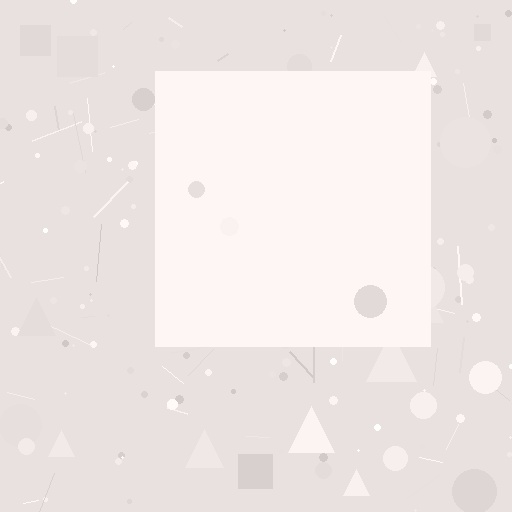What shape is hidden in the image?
A square is hidden in the image.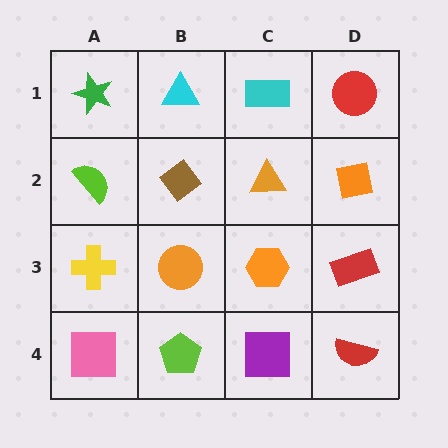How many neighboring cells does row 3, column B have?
4.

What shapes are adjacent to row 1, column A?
A lime semicircle (row 2, column A), a cyan triangle (row 1, column B).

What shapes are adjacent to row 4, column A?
A yellow cross (row 3, column A), a lime pentagon (row 4, column B).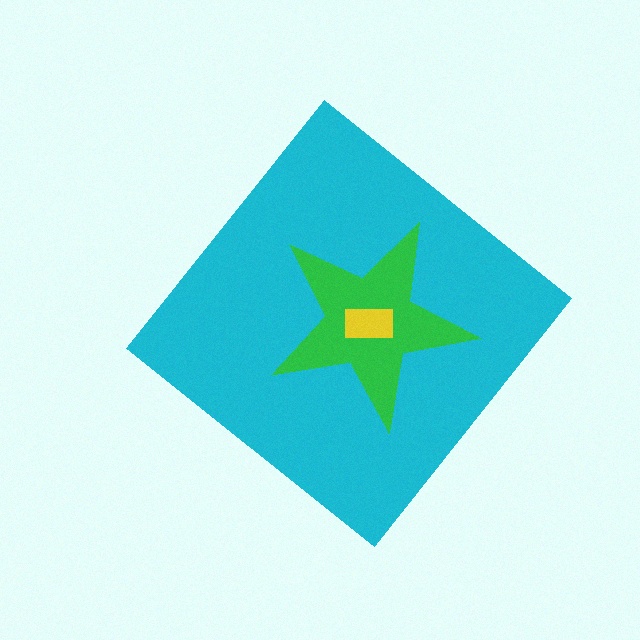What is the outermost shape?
The cyan diamond.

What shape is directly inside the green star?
The yellow rectangle.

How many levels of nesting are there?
3.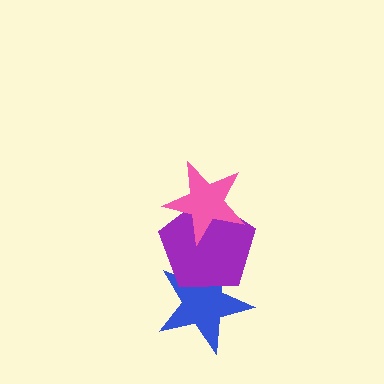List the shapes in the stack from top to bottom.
From top to bottom: the pink star, the purple pentagon, the blue star.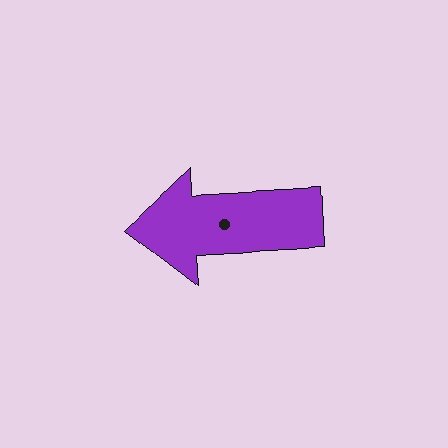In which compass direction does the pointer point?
West.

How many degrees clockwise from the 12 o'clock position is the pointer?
Approximately 267 degrees.